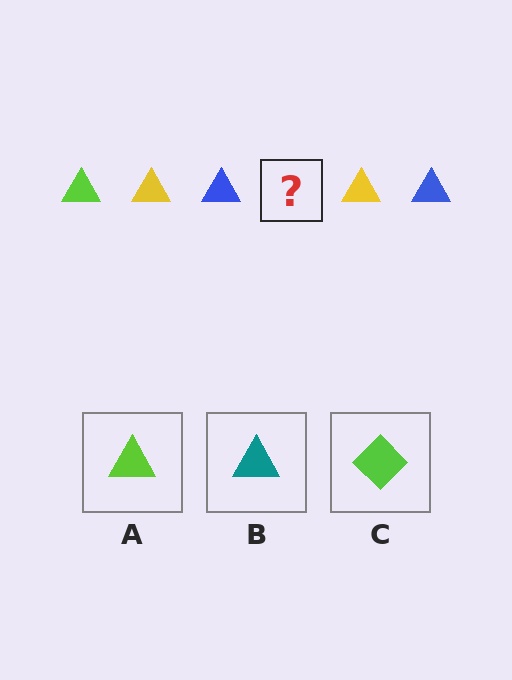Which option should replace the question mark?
Option A.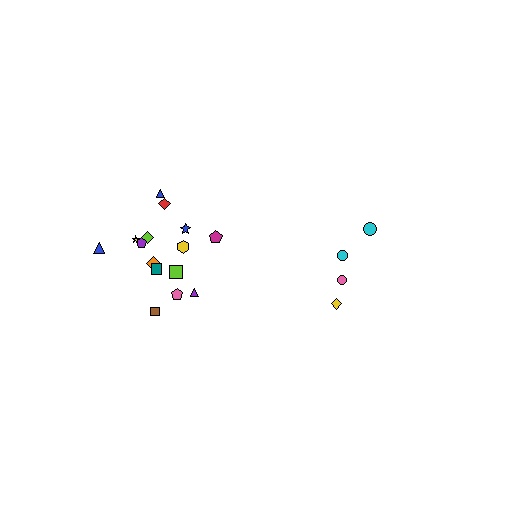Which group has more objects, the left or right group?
The left group.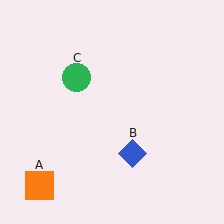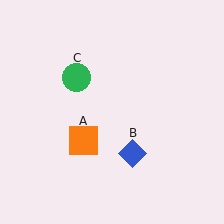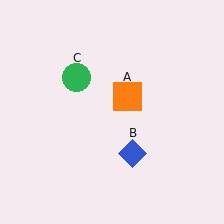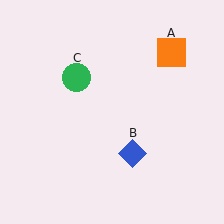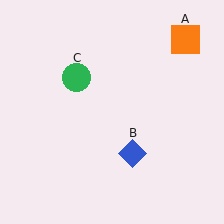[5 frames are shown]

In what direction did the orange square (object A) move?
The orange square (object A) moved up and to the right.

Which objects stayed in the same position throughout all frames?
Blue diamond (object B) and green circle (object C) remained stationary.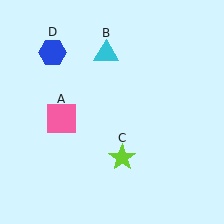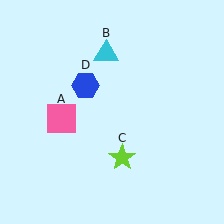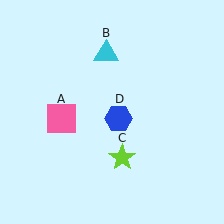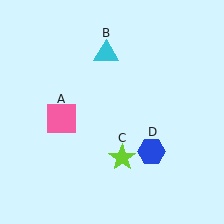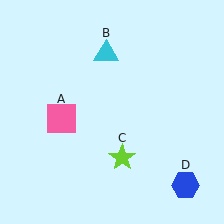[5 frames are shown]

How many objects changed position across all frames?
1 object changed position: blue hexagon (object D).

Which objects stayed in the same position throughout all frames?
Pink square (object A) and cyan triangle (object B) and lime star (object C) remained stationary.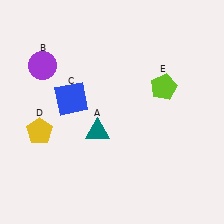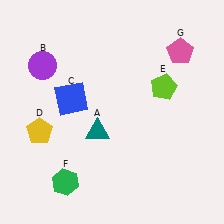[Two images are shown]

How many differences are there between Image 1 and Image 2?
There are 2 differences between the two images.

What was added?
A green hexagon (F), a pink pentagon (G) were added in Image 2.